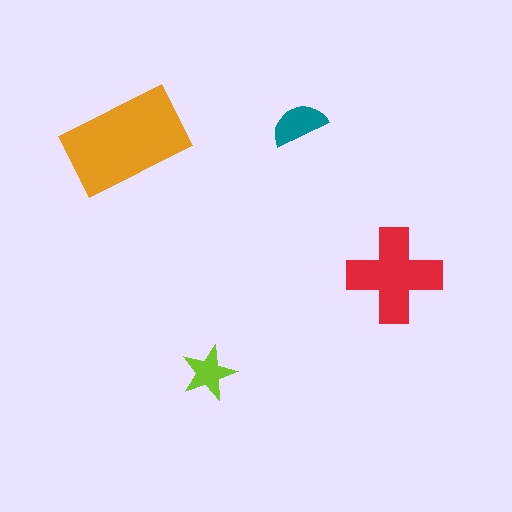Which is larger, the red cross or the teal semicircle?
The red cross.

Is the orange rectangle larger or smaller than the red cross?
Larger.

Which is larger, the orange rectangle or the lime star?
The orange rectangle.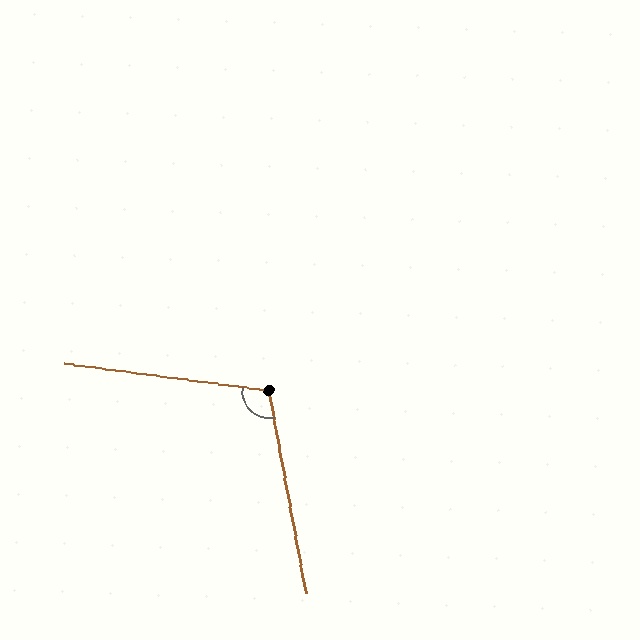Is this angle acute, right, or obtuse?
It is obtuse.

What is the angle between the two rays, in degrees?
Approximately 108 degrees.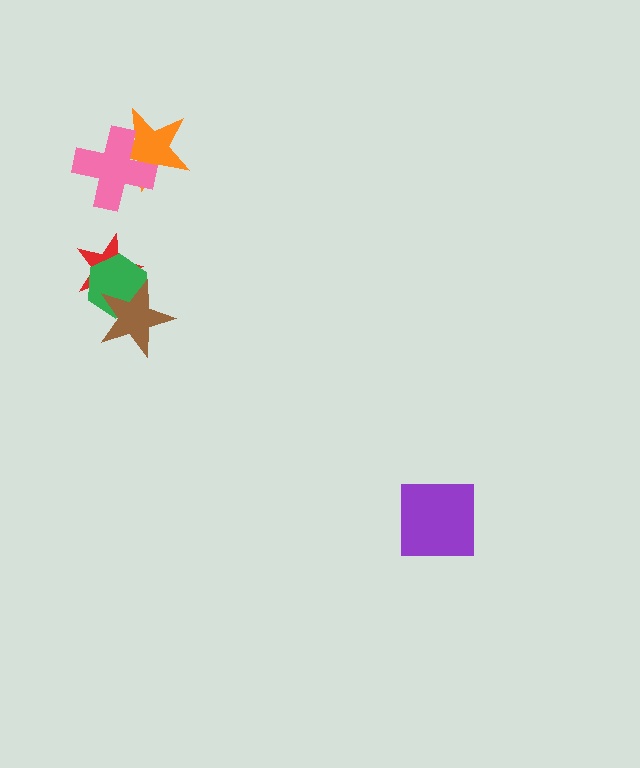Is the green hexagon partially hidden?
Yes, it is partially covered by another shape.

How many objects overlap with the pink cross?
1 object overlaps with the pink cross.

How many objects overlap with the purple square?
0 objects overlap with the purple square.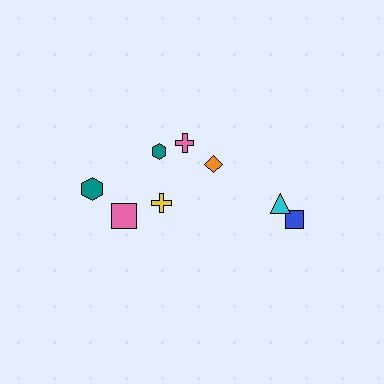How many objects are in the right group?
There are 3 objects.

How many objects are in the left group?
There are 5 objects.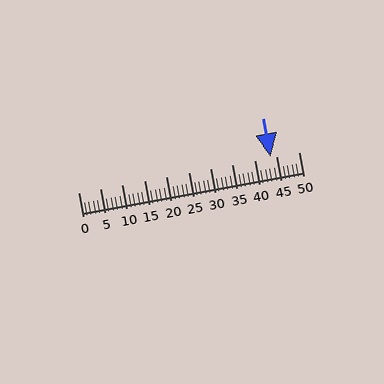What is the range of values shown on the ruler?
The ruler shows values from 0 to 50.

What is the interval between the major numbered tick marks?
The major tick marks are spaced 5 units apart.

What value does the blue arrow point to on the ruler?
The blue arrow points to approximately 44.